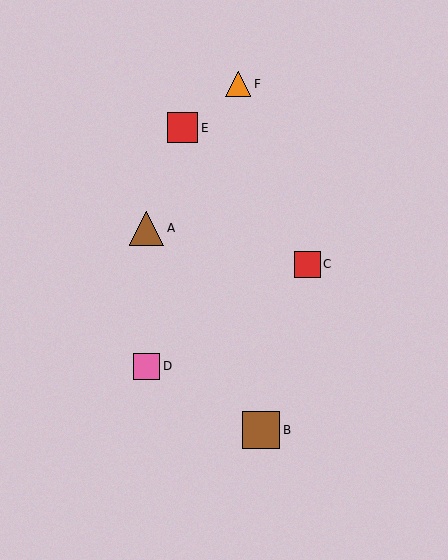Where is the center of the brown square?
The center of the brown square is at (261, 430).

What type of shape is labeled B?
Shape B is a brown square.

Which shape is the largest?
The brown square (labeled B) is the largest.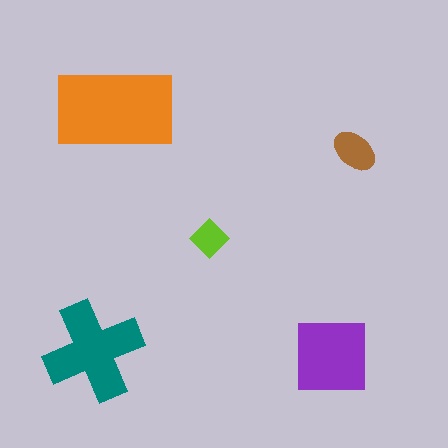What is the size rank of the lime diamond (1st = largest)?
5th.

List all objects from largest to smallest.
The orange rectangle, the teal cross, the purple square, the brown ellipse, the lime diamond.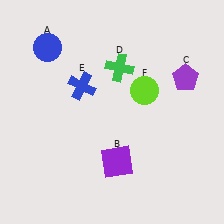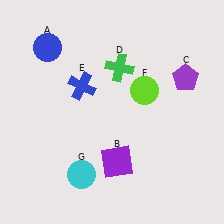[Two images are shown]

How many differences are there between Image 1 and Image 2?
There is 1 difference between the two images.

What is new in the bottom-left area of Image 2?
A cyan circle (G) was added in the bottom-left area of Image 2.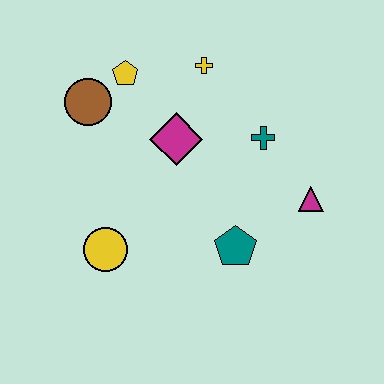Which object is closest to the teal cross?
The magenta triangle is closest to the teal cross.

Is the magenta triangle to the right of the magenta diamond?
Yes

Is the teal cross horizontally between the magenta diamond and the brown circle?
No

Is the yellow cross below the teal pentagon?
No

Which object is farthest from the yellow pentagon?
The magenta triangle is farthest from the yellow pentagon.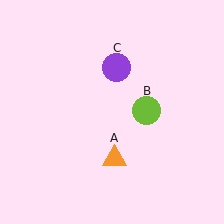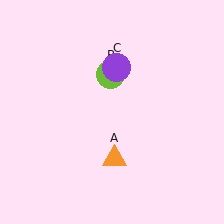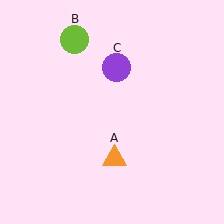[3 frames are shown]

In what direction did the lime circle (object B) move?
The lime circle (object B) moved up and to the left.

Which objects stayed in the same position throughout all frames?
Orange triangle (object A) and purple circle (object C) remained stationary.